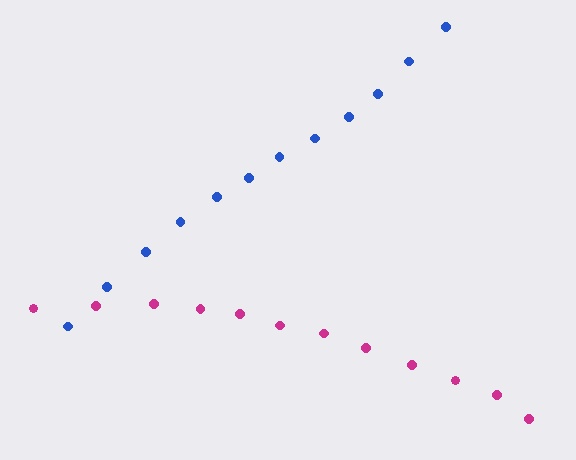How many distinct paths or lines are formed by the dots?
There are 2 distinct paths.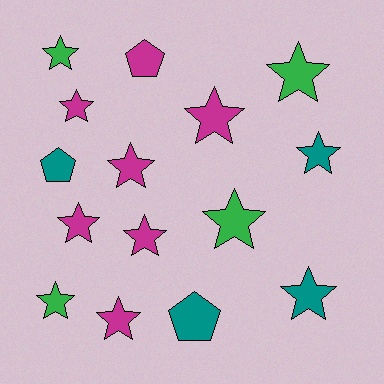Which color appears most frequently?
Magenta, with 7 objects.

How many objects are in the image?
There are 15 objects.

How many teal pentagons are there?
There are 2 teal pentagons.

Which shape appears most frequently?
Star, with 12 objects.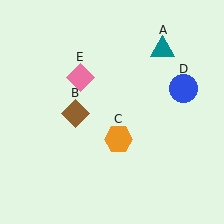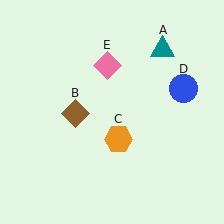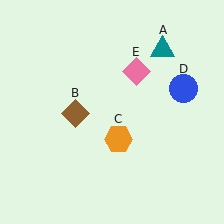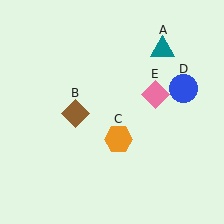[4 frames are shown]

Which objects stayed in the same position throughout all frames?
Teal triangle (object A) and brown diamond (object B) and orange hexagon (object C) and blue circle (object D) remained stationary.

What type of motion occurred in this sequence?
The pink diamond (object E) rotated clockwise around the center of the scene.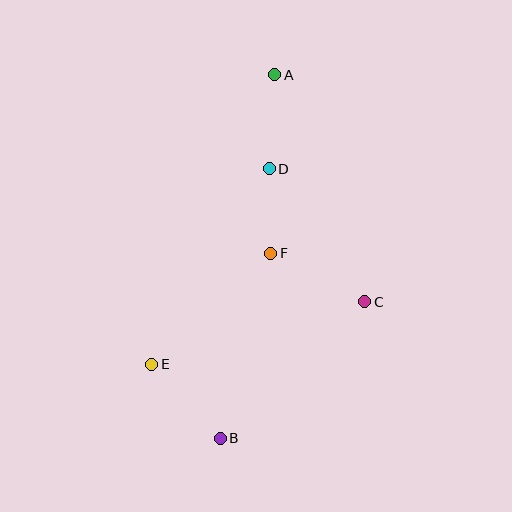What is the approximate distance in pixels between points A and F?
The distance between A and F is approximately 179 pixels.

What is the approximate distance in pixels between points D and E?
The distance between D and E is approximately 228 pixels.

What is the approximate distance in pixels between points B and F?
The distance between B and F is approximately 192 pixels.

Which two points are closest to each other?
Points D and F are closest to each other.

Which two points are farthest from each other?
Points A and B are farthest from each other.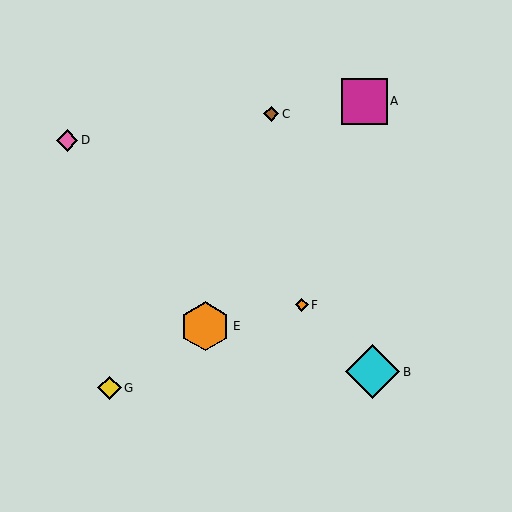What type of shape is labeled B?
Shape B is a cyan diamond.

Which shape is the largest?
The cyan diamond (labeled B) is the largest.